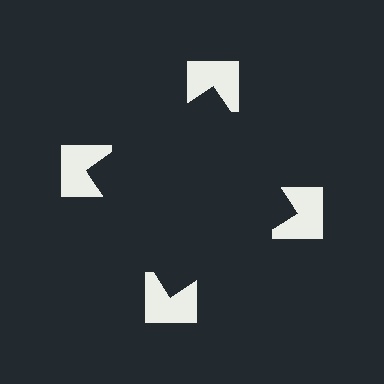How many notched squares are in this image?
There are 4 — one at each vertex of the illusory square.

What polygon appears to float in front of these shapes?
An illusory square — its edges are inferred from the aligned wedge cuts in the notched squares, not physically drawn.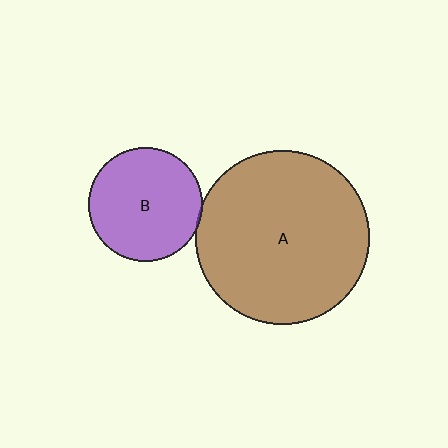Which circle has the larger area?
Circle A (brown).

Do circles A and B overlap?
Yes.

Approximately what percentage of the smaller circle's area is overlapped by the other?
Approximately 5%.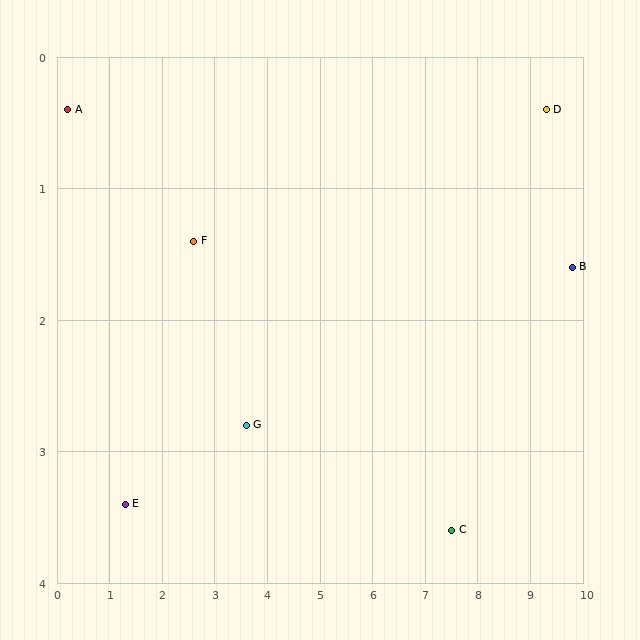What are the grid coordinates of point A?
Point A is at approximately (0.2, 0.4).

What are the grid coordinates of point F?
Point F is at approximately (2.6, 1.4).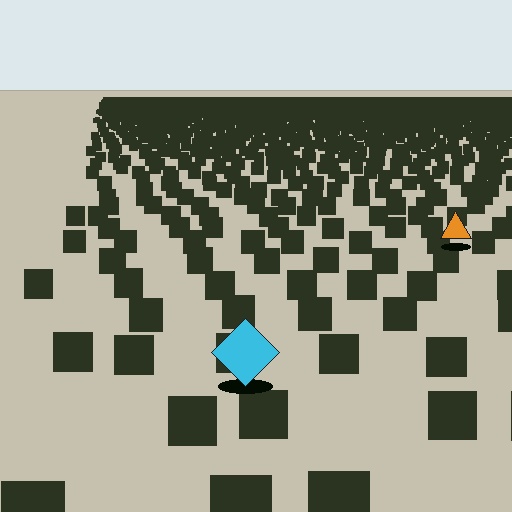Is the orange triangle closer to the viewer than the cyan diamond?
No. The cyan diamond is closer — you can tell from the texture gradient: the ground texture is coarser near it.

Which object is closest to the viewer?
The cyan diamond is closest. The texture marks near it are larger and more spread out.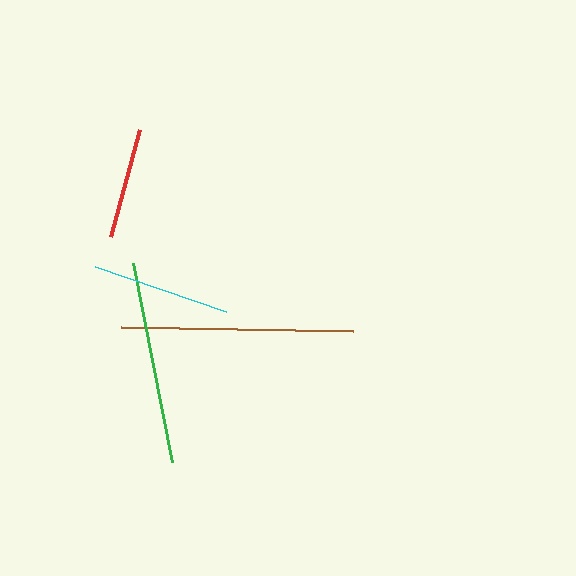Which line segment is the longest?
The brown line is the longest at approximately 232 pixels.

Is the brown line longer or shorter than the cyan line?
The brown line is longer than the cyan line.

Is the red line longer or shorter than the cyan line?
The cyan line is longer than the red line.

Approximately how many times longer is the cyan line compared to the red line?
The cyan line is approximately 1.3 times the length of the red line.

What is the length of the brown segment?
The brown segment is approximately 232 pixels long.